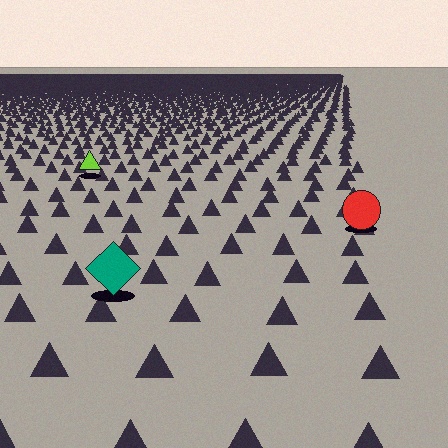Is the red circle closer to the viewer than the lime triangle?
Yes. The red circle is closer — you can tell from the texture gradient: the ground texture is coarser near it.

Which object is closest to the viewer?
The teal diamond is closest. The texture marks near it are larger and more spread out.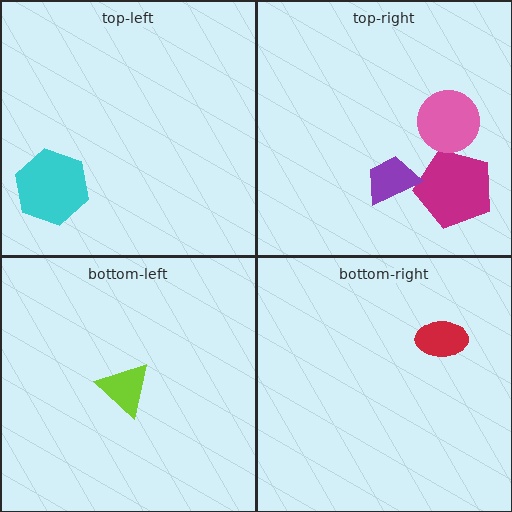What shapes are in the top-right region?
The magenta pentagon, the pink circle, the purple trapezoid.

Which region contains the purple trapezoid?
The top-right region.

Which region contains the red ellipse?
The bottom-right region.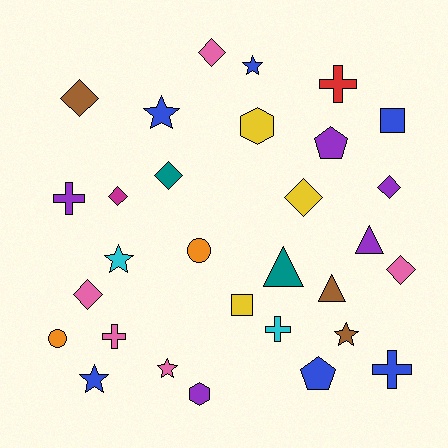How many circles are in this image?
There are 2 circles.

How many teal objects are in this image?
There are 2 teal objects.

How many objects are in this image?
There are 30 objects.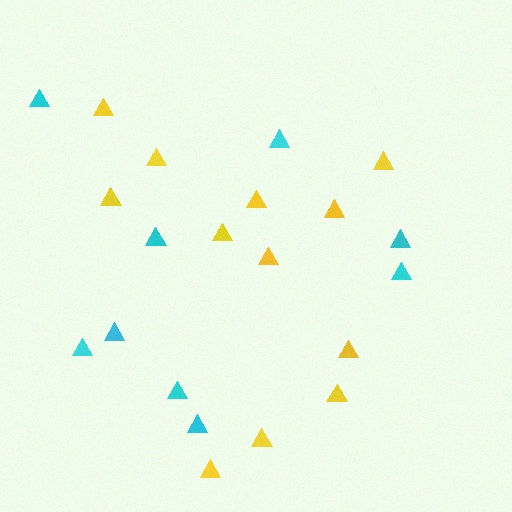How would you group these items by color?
There are 2 groups: one group of yellow triangles (12) and one group of cyan triangles (9).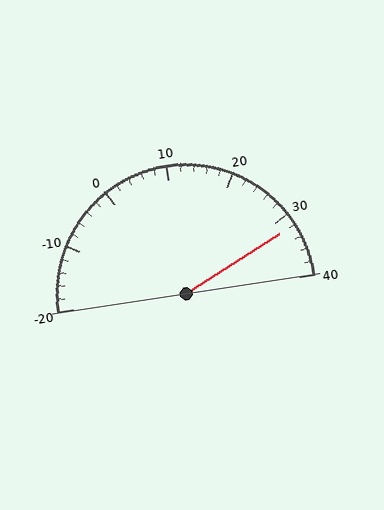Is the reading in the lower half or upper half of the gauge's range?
The reading is in the upper half of the range (-20 to 40).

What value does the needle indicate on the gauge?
The needle indicates approximately 32.